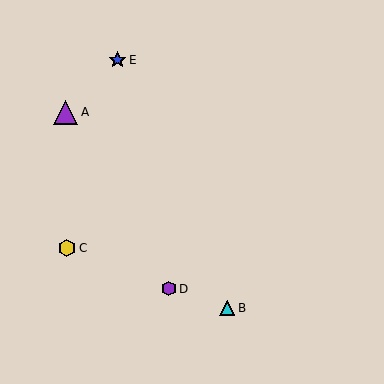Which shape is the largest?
The purple triangle (labeled A) is the largest.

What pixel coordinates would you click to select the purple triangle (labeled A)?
Click at (66, 112) to select the purple triangle A.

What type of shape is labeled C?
Shape C is a yellow hexagon.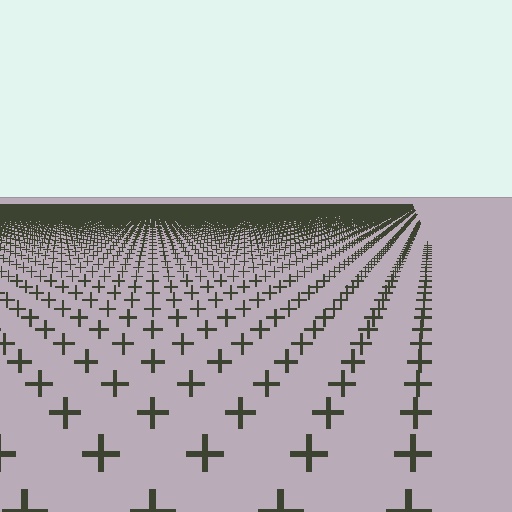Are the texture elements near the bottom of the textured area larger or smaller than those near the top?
Larger. Near the bottom, elements are closer to the viewer and appear at a bigger on-screen size.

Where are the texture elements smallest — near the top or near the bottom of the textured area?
Near the top.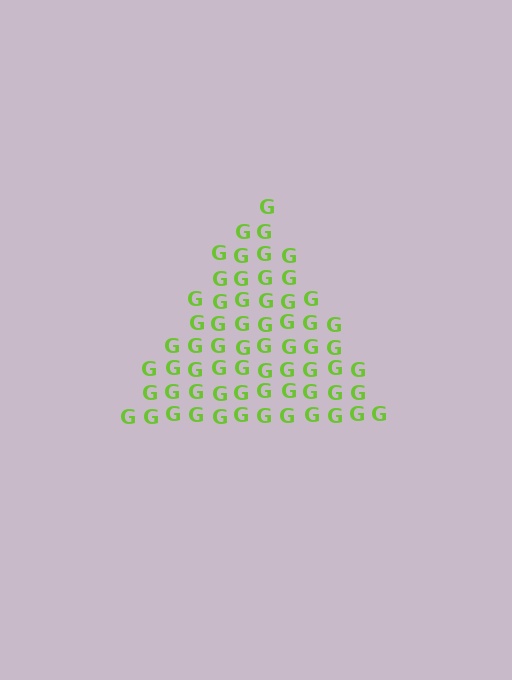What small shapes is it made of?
It is made of small letter G's.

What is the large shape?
The large shape is a triangle.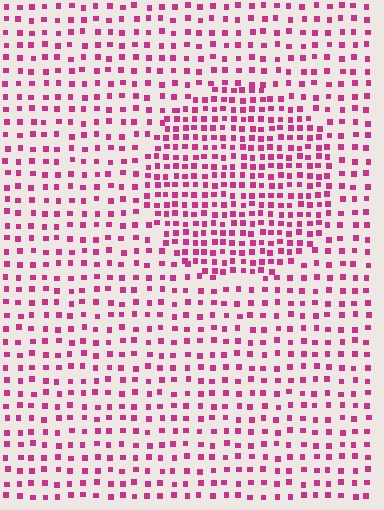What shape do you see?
I see a circle.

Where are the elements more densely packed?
The elements are more densely packed inside the circle boundary.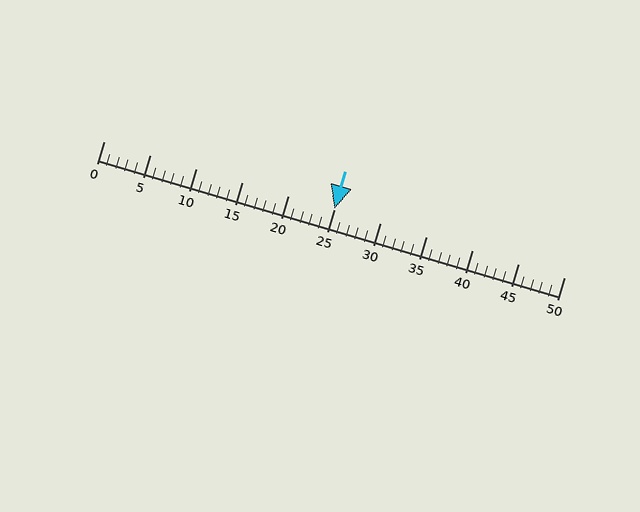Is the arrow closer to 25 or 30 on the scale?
The arrow is closer to 25.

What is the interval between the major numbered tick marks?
The major tick marks are spaced 5 units apart.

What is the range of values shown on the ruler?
The ruler shows values from 0 to 50.